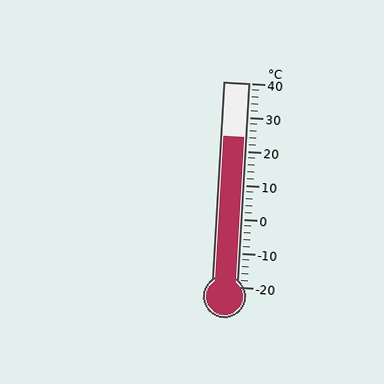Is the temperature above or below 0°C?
The temperature is above 0°C.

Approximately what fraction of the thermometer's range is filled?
The thermometer is filled to approximately 75% of its range.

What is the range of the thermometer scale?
The thermometer scale ranges from -20°C to 40°C.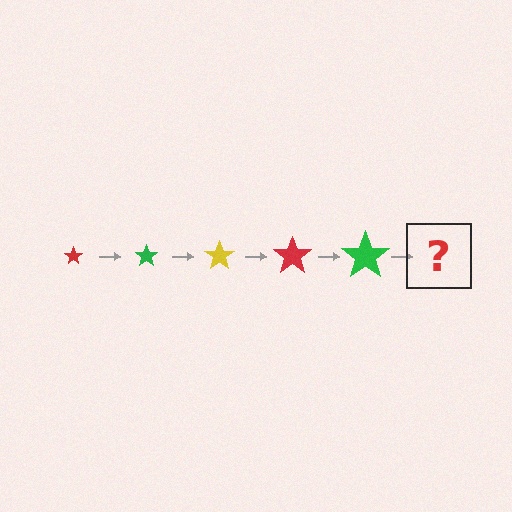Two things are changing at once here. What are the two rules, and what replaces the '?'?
The two rules are that the star grows larger each step and the color cycles through red, green, and yellow. The '?' should be a yellow star, larger than the previous one.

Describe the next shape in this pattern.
It should be a yellow star, larger than the previous one.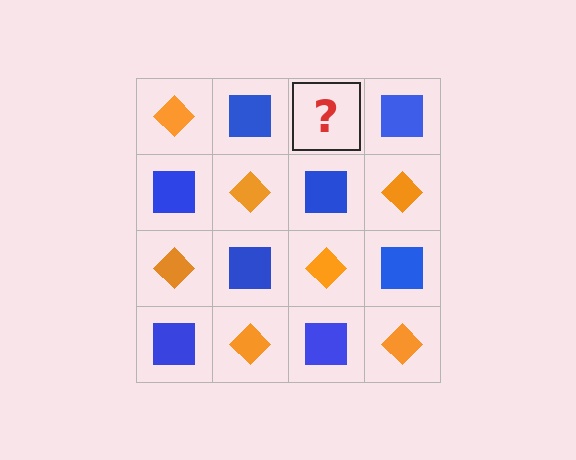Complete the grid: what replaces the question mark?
The question mark should be replaced with an orange diamond.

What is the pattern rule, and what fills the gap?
The rule is that it alternates orange diamond and blue square in a checkerboard pattern. The gap should be filled with an orange diamond.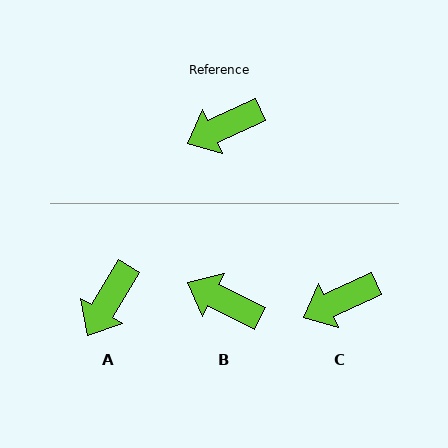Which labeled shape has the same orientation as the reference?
C.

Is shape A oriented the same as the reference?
No, it is off by about 35 degrees.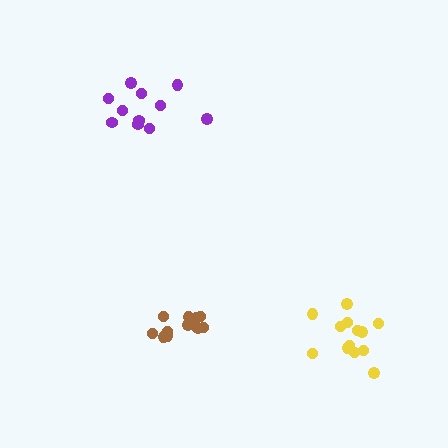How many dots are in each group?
Group 1: 13 dots, Group 2: 11 dots, Group 3: 11 dots (35 total).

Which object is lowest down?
The yellow cluster is bottommost.